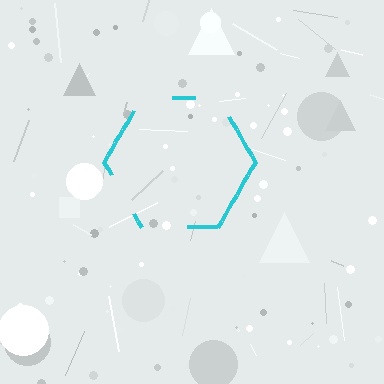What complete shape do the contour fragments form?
The contour fragments form a hexagon.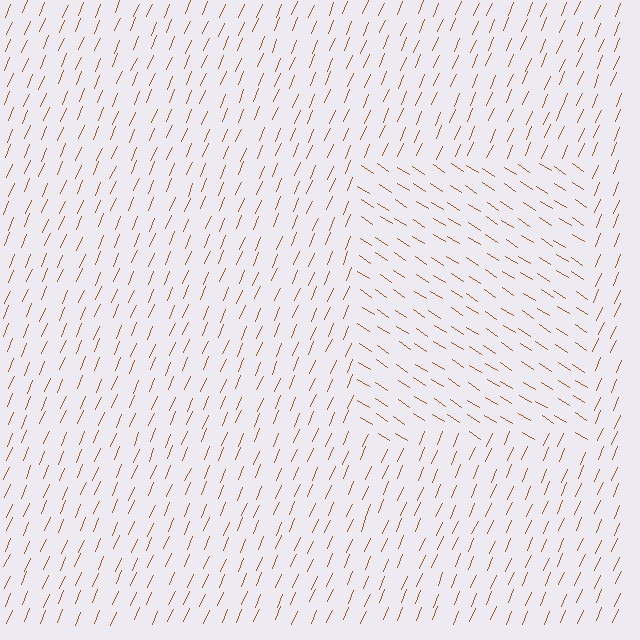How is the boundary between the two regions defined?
The boundary is defined purely by a change in line orientation (approximately 80 degrees difference). All lines are the same color and thickness.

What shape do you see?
I see a rectangle.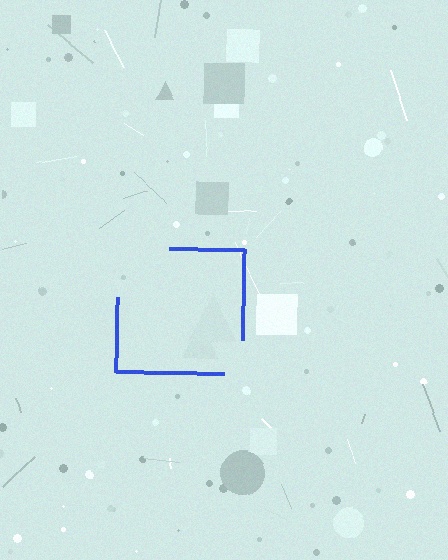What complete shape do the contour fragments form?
The contour fragments form a square.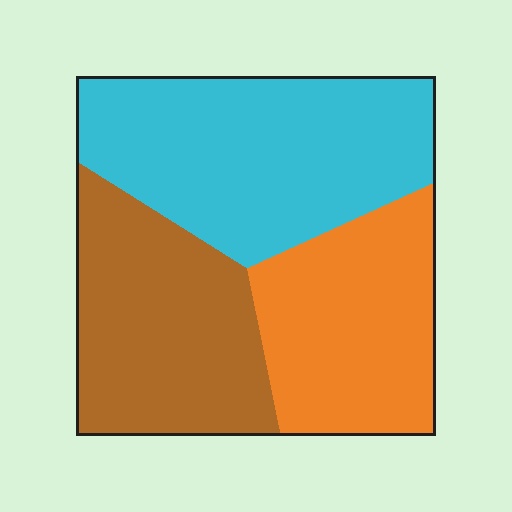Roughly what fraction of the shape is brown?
Brown takes up about one third (1/3) of the shape.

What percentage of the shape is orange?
Orange takes up between a quarter and a half of the shape.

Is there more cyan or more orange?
Cyan.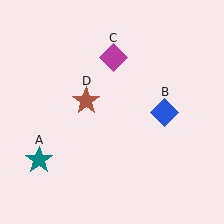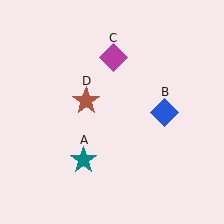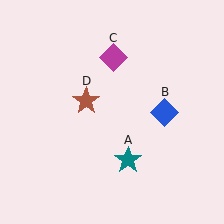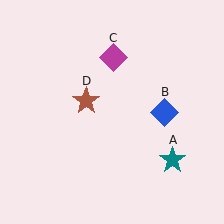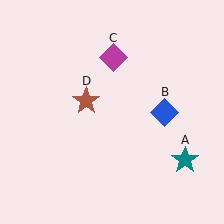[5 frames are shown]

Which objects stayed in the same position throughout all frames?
Blue diamond (object B) and magenta diamond (object C) and brown star (object D) remained stationary.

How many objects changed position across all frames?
1 object changed position: teal star (object A).